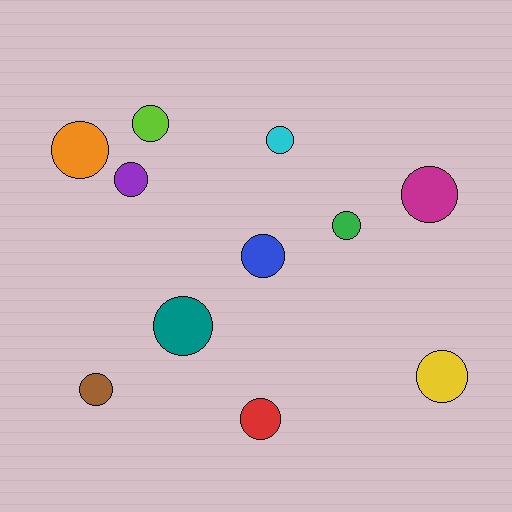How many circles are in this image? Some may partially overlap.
There are 11 circles.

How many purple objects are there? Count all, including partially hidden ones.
There is 1 purple object.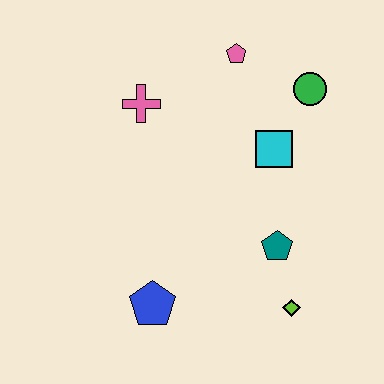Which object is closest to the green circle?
The cyan square is closest to the green circle.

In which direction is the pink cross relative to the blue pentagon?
The pink cross is above the blue pentagon.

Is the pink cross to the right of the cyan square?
No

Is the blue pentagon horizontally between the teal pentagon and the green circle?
No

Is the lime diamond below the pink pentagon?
Yes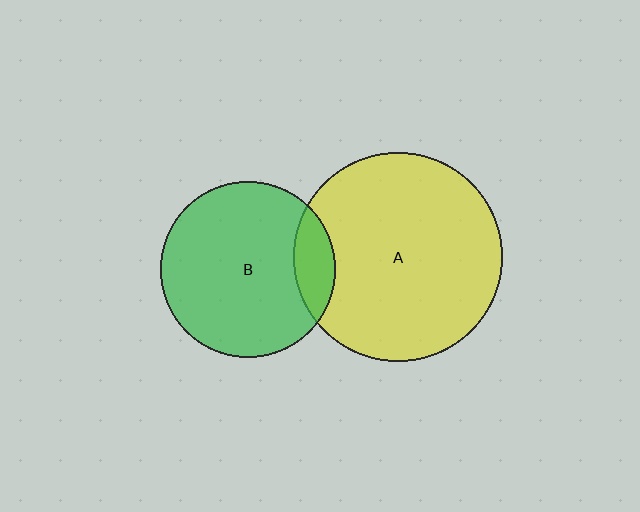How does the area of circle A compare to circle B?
Approximately 1.4 times.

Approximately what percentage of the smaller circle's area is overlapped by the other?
Approximately 15%.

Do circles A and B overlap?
Yes.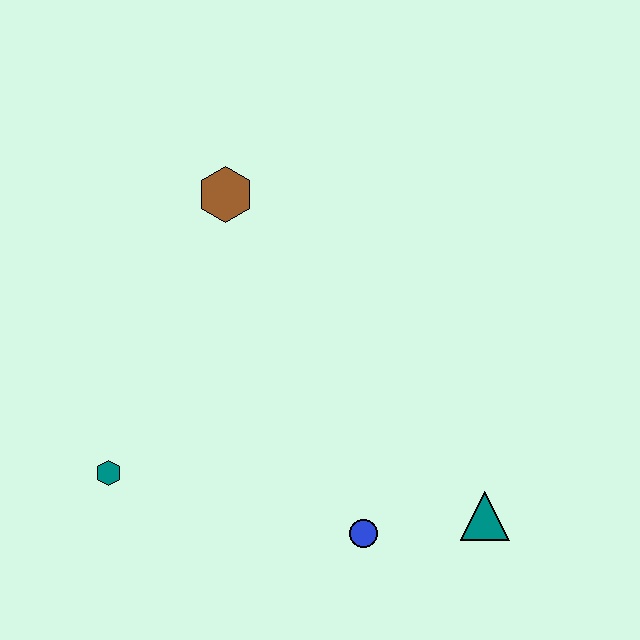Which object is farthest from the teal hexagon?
The teal triangle is farthest from the teal hexagon.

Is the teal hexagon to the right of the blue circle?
No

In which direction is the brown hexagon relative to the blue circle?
The brown hexagon is above the blue circle.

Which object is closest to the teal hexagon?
The blue circle is closest to the teal hexagon.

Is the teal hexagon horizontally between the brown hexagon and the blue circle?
No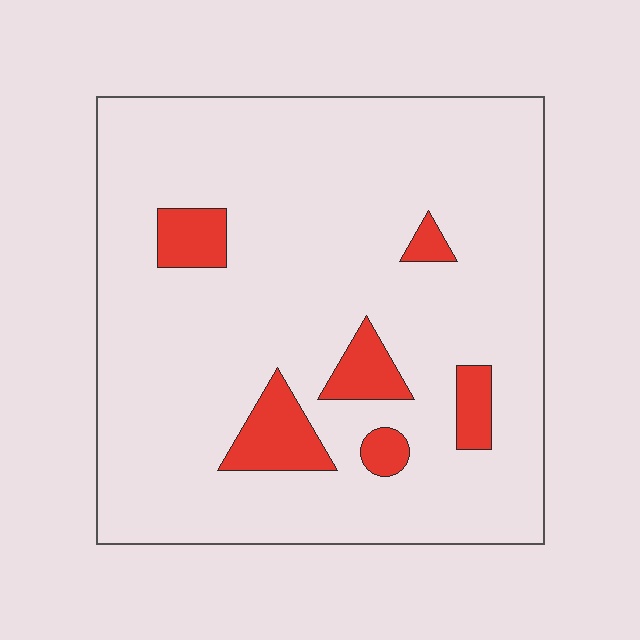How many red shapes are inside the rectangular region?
6.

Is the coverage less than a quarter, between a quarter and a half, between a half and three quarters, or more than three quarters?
Less than a quarter.